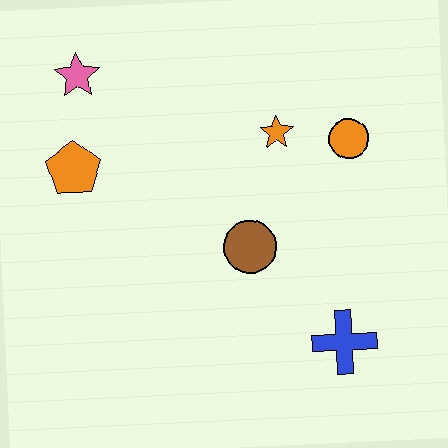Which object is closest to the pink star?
The orange pentagon is closest to the pink star.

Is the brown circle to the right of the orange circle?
No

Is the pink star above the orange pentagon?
Yes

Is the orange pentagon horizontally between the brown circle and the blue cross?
No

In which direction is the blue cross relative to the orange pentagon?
The blue cross is to the right of the orange pentagon.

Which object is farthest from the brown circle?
The pink star is farthest from the brown circle.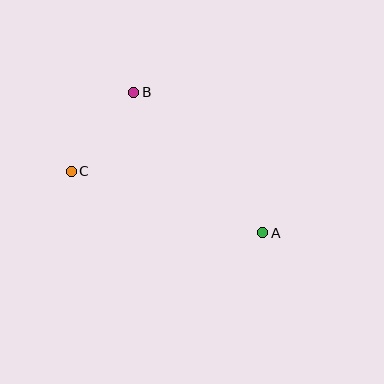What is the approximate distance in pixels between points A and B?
The distance between A and B is approximately 191 pixels.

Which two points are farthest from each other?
Points A and C are farthest from each other.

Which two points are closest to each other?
Points B and C are closest to each other.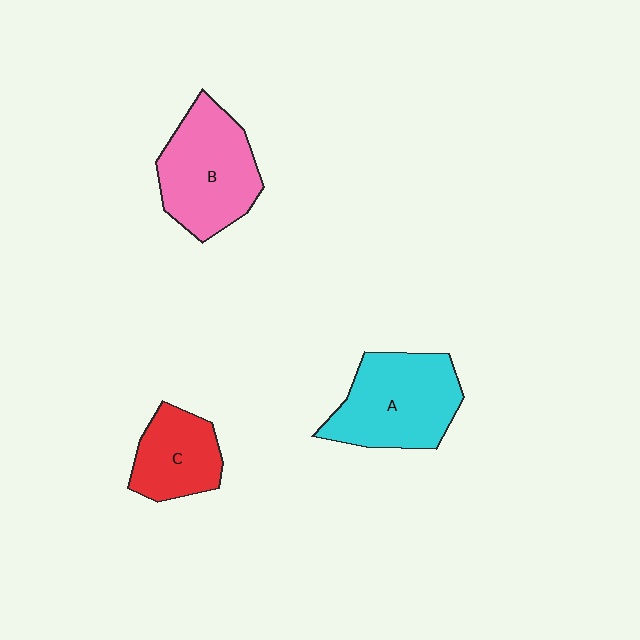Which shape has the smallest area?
Shape C (red).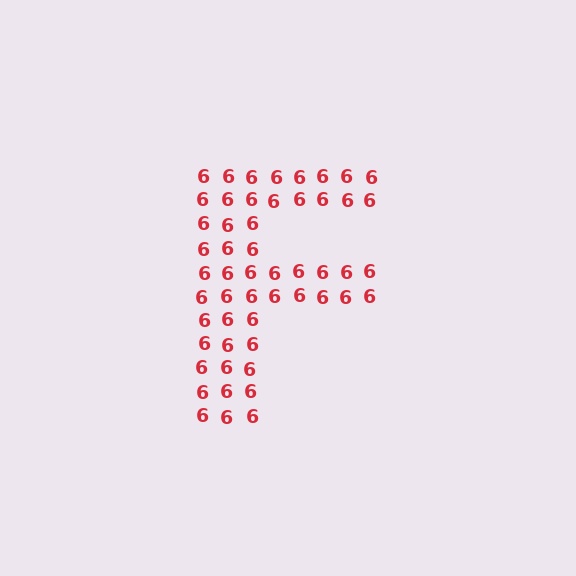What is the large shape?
The large shape is the letter F.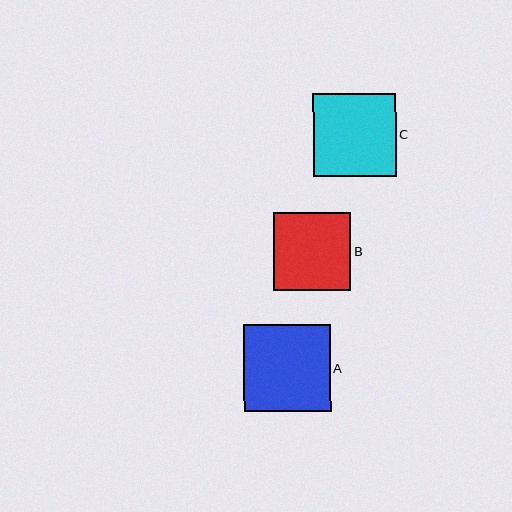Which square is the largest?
Square A is the largest with a size of approximately 87 pixels.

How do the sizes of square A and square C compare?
Square A and square C are approximately the same size.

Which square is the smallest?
Square B is the smallest with a size of approximately 78 pixels.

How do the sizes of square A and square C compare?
Square A and square C are approximately the same size.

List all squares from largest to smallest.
From largest to smallest: A, C, B.